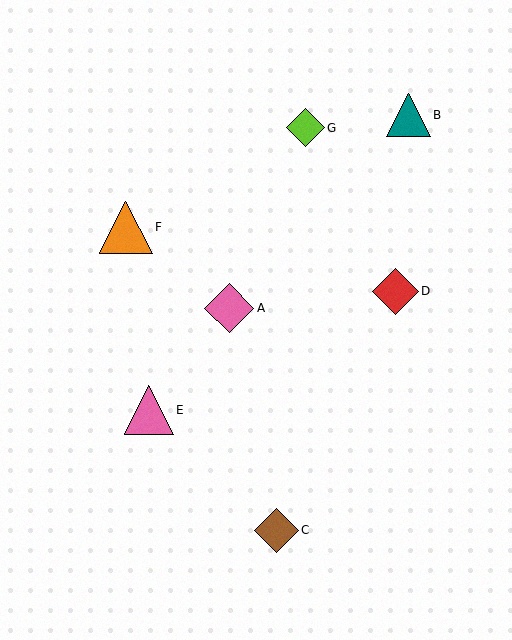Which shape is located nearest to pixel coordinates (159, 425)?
The pink triangle (labeled E) at (149, 410) is nearest to that location.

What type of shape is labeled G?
Shape G is a lime diamond.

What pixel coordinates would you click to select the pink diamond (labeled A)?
Click at (229, 308) to select the pink diamond A.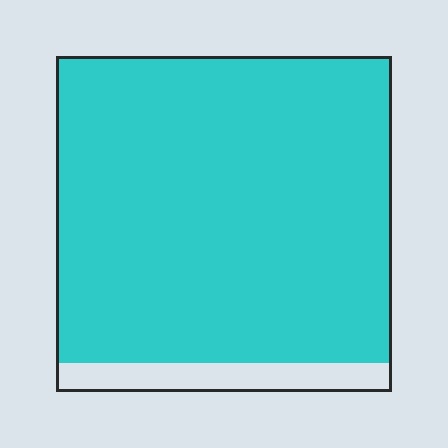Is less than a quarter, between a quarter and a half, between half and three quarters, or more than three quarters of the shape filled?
More than three quarters.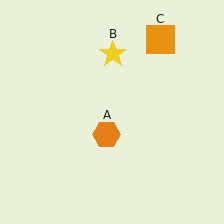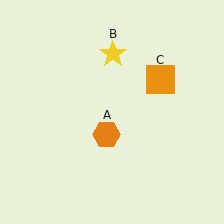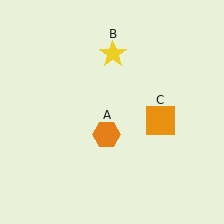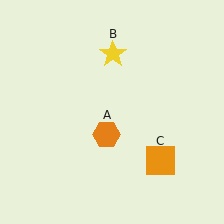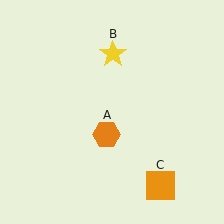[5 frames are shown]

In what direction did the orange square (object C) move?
The orange square (object C) moved down.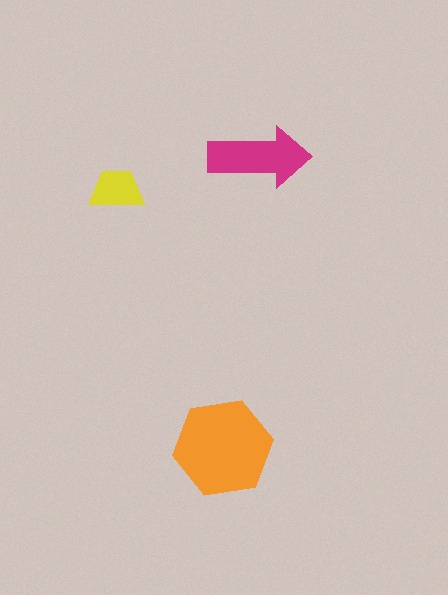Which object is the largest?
The orange hexagon.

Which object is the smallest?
The yellow trapezoid.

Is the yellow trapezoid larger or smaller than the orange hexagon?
Smaller.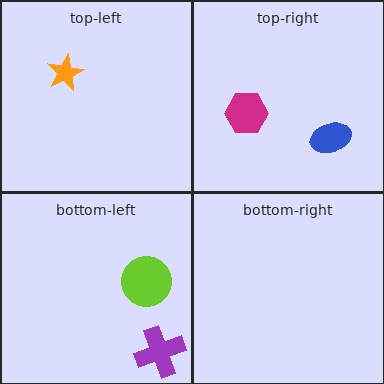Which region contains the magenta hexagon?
The top-right region.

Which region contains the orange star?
The top-left region.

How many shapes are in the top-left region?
1.